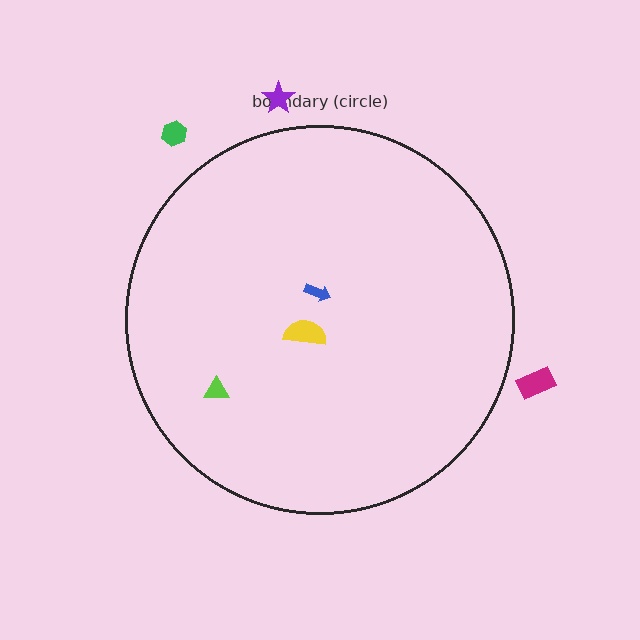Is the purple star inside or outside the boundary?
Outside.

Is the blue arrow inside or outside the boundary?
Inside.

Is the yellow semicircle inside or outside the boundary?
Inside.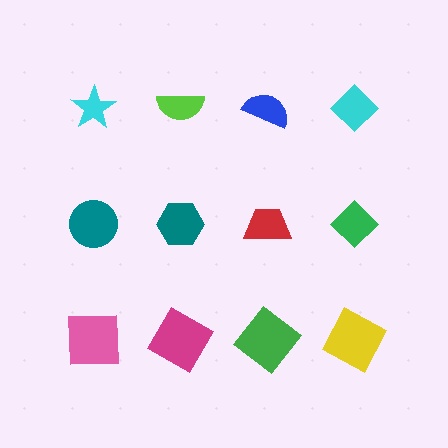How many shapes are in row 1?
4 shapes.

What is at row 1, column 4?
A cyan diamond.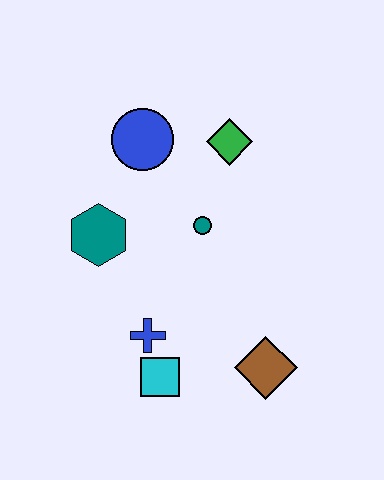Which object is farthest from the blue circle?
The brown diamond is farthest from the blue circle.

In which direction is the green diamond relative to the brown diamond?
The green diamond is above the brown diamond.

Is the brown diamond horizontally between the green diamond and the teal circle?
No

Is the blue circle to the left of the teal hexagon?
No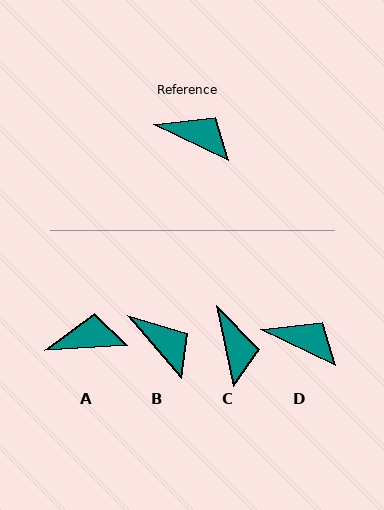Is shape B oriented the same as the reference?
No, it is off by about 23 degrees.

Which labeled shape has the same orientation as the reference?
D.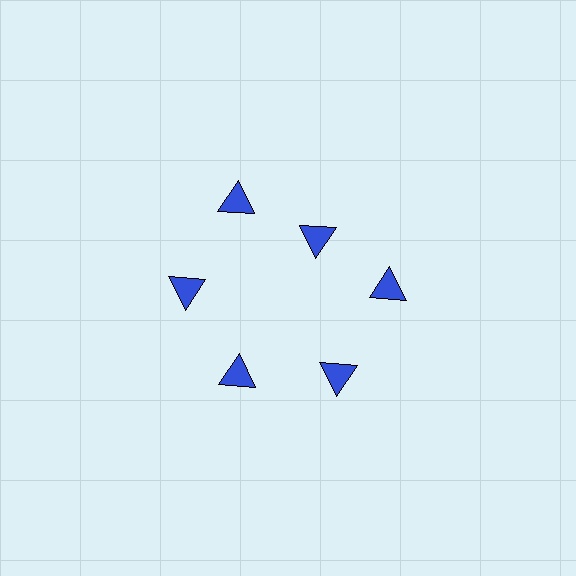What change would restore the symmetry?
The symmetry would be restored by moving it outward, back onto the ring so that all 6 triangles sit at equal angles and equal distance from the center.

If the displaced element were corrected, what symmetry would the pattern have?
It would have 6-fold rotational symmetry — the pattern would map onto itself every 60 degrees.